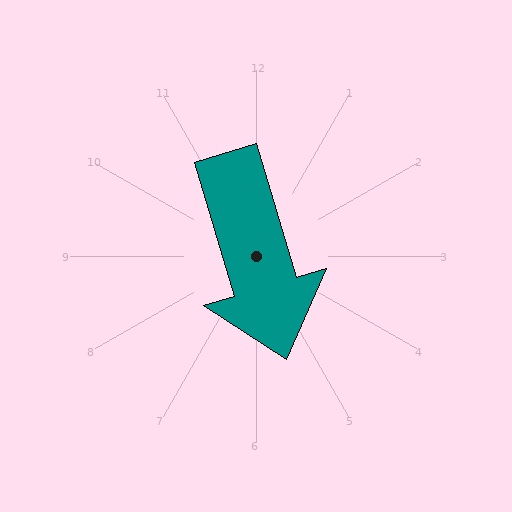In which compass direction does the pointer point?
South.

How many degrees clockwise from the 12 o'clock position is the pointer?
Approximately 164 degrees.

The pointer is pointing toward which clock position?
Roughly 5 o'clock.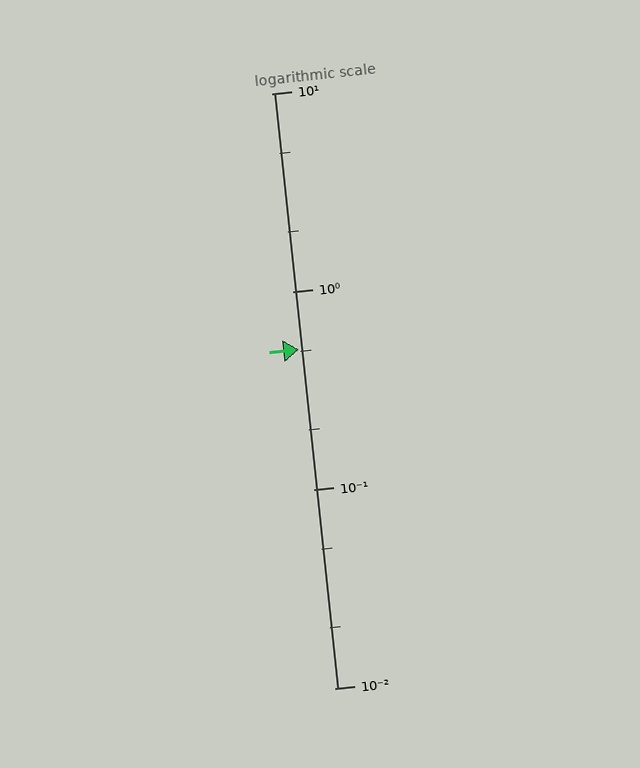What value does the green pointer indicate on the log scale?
The pointer indicates approximately 0.51.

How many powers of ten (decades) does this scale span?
The scale spans 3 decades, from 0.01 to 10.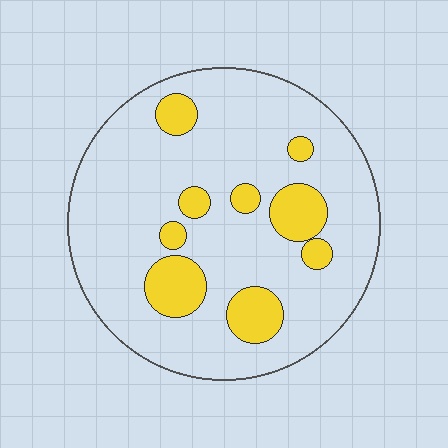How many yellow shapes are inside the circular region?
9.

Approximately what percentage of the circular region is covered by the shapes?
Approximately 15%.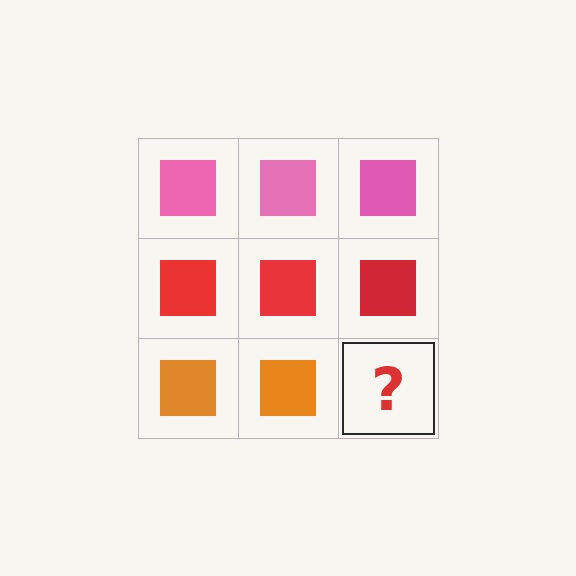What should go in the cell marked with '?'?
The missing cell should contain an orange square.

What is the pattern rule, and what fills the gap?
The rule is that each row has a consistent color. The gap should be filled with an orange square.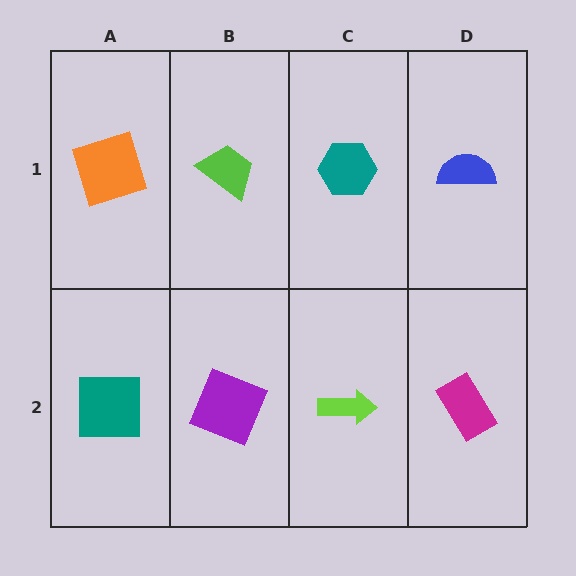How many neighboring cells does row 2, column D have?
2.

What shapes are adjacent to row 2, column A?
An orange square (row 1, column A), a purple square (row 2, column B).